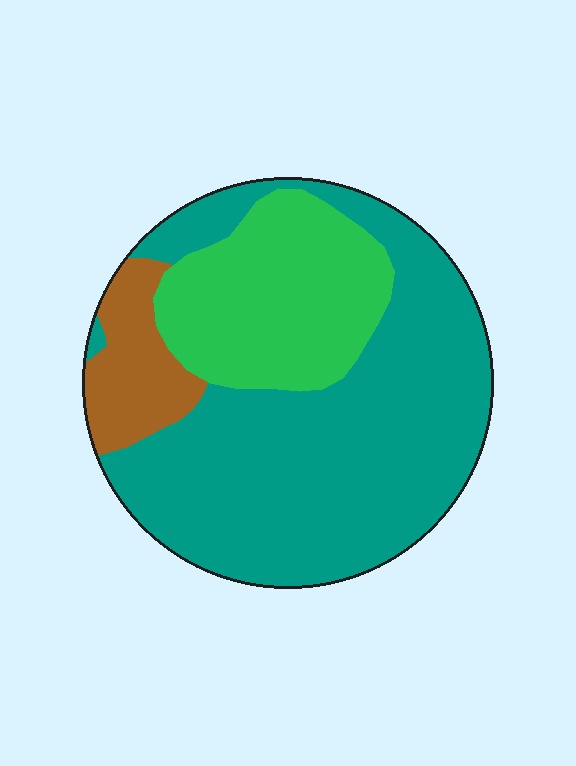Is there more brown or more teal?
Teal.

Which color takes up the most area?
Teal, at roughly 65%.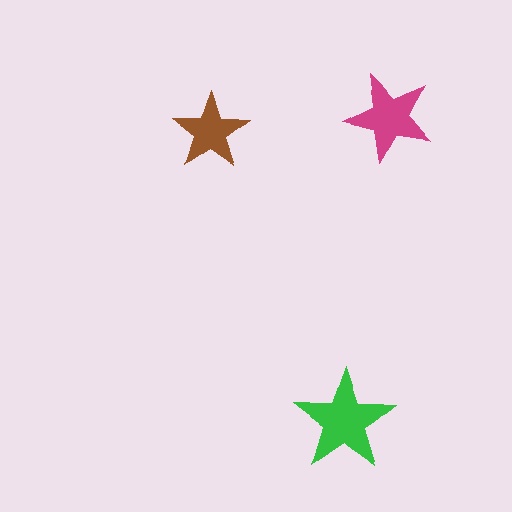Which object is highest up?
The magenta star is topmost.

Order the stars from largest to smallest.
the green one, the magenta one, the brown one.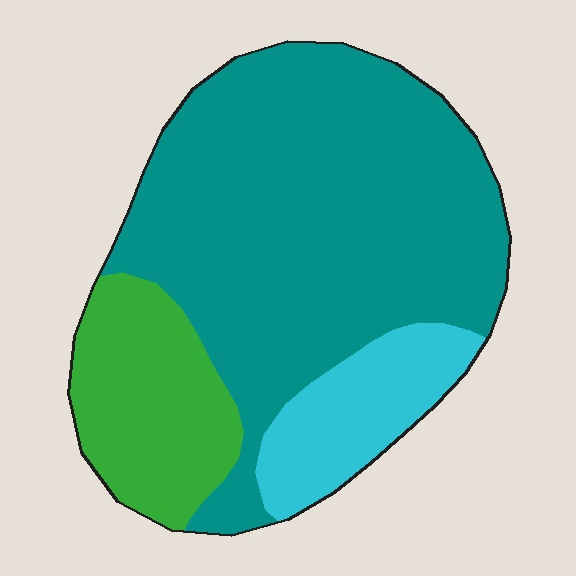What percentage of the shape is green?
Green covers about 20% of the shape.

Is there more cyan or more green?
Green.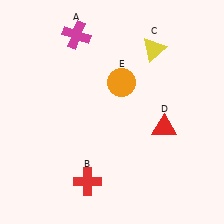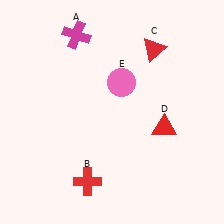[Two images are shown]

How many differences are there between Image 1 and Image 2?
There are 2 differences between the two images.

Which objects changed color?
C changed from yellow to red. E changed from orange to pink.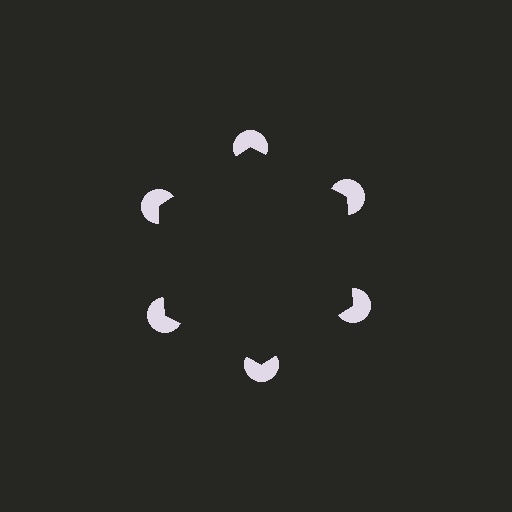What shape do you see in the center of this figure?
An illusory hexagon — its edges are inferred from the aligned wedge cuts in the pac-man discs, not physically drawn.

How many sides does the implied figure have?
6 sides.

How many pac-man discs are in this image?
There are 6 — one at each vertex of the illusory hexagon.